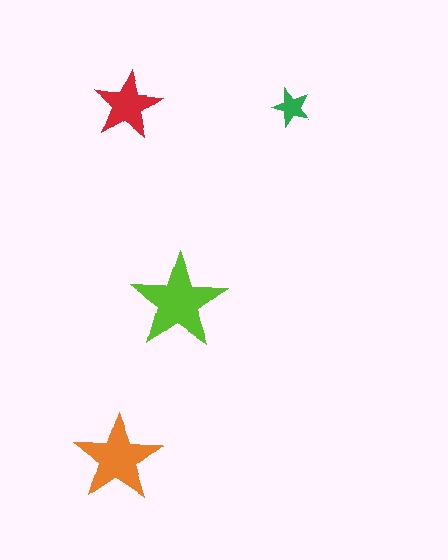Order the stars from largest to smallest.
the lime one, the orange one, the red one, the green one.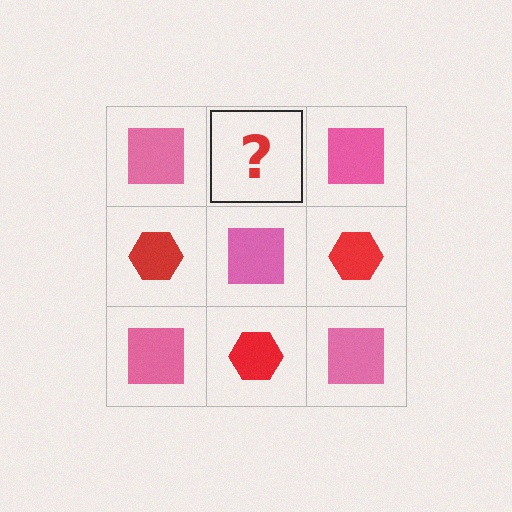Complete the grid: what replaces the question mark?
The question mark should be replaced with a red hexagon.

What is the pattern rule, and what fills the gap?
The rule is that it alternates pink square and red hexagon in a checkerboard pattern. The gap should be filled with a red hexagon.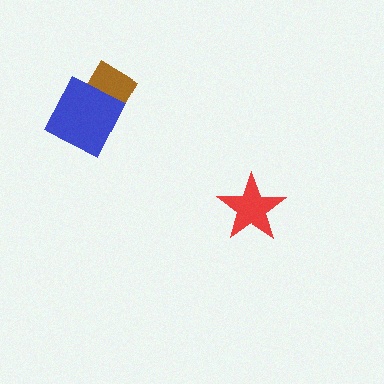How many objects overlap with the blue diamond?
1 object overlaps with the blue diamond.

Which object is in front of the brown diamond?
The blue diamond is in front of the brown diamond.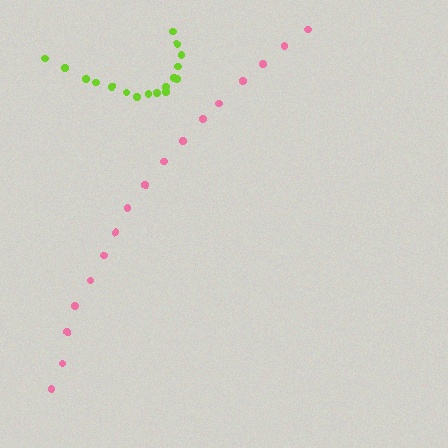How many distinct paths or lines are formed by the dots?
There are 2 distinct paths.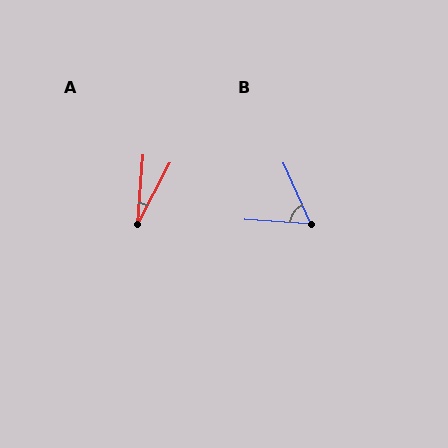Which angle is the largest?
B, at approximately 62 degrees.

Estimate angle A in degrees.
Approximately 23 degrees.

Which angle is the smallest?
A, at approximately 23 degrees.